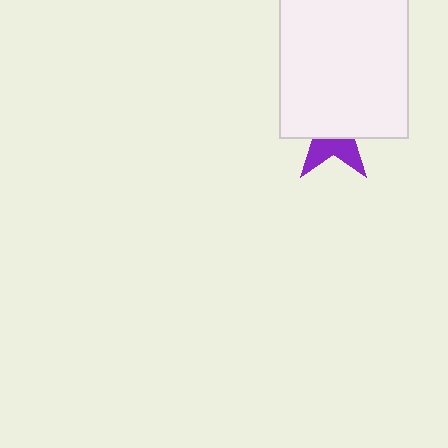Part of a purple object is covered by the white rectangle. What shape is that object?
It is a star.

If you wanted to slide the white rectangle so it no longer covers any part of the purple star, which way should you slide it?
Slide it up — that is the most direct way to separate the two shapes.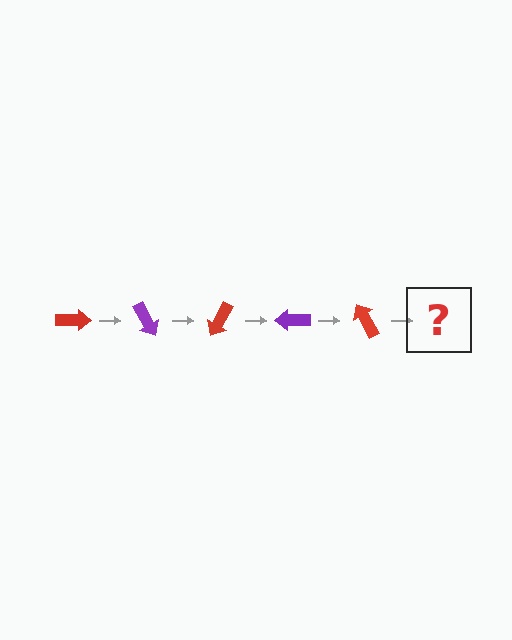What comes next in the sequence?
The next element should be a purple arrow, rotated 300 degrees from the start.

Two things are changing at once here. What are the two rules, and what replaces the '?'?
The two rules are that it rotates 60 degrees each step and the color cycles through red and purple. The '?' should be a purple arrow, rotated 300 degrees from the start.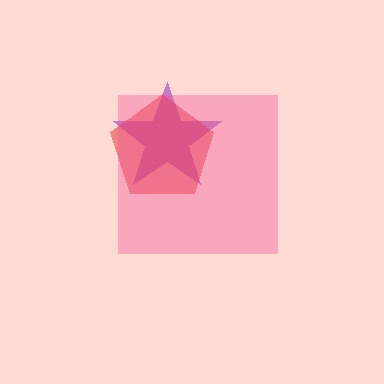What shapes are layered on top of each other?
The layered shapes are: a purple star, a red pentagon, a pink square.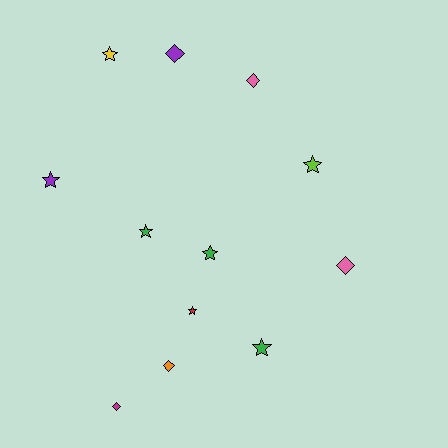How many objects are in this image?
There are 12 objects.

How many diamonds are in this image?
There are 5 diamonds.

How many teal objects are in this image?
There are no teal objects.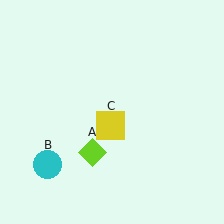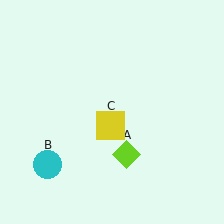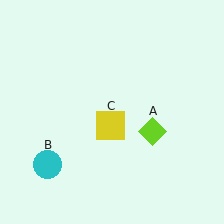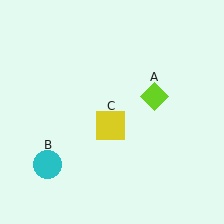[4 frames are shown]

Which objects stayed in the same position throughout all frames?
Cyan circle (object B) and yellow square (object C) remained stationary.